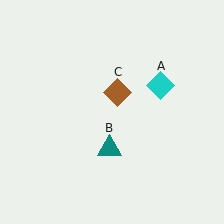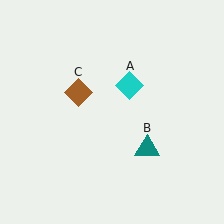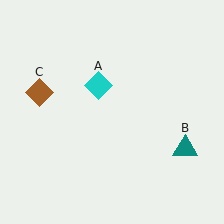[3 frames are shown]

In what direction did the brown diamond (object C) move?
The brown diamond (object C) moved left.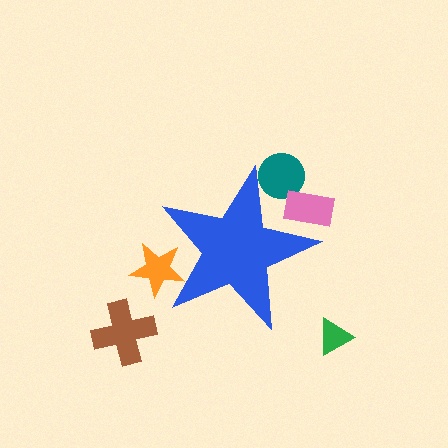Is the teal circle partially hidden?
Yes, the teal circle is partially hidden behind the blue star.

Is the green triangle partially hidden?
No, the green triangle is fully visible.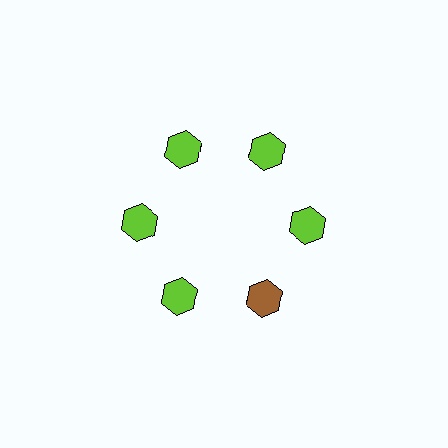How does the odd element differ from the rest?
It has a different color: brown instead of lime.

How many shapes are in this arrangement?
There are 6 shapes arranged in a ring pattern.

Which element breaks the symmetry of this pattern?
The brown hexagon at roughly the 5 o'clock position breaks the symmetry. All other shapes are lime hexagons.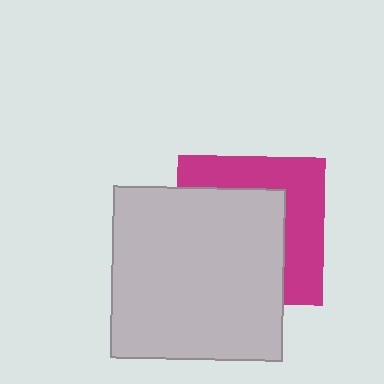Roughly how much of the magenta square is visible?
A small part of it is visible (roughly 43%).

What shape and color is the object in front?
The object in front is a light gray square.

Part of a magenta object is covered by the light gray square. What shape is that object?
It is a square.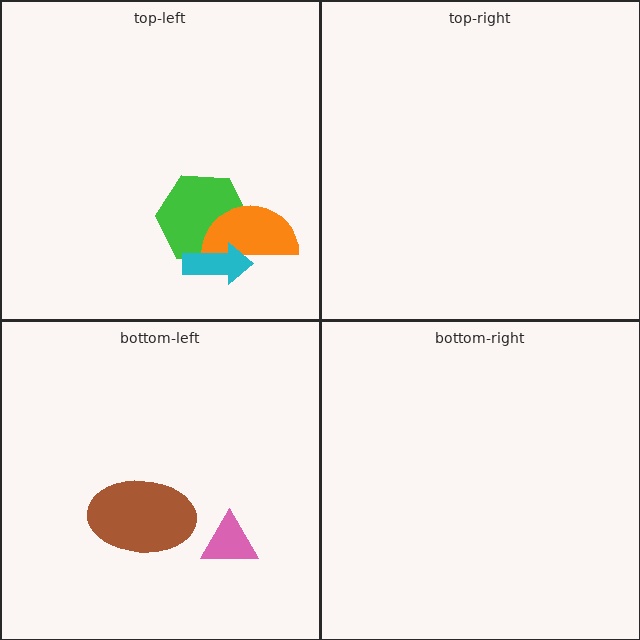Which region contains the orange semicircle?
The top-left region.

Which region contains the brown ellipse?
The bottom-left region.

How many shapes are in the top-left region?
3.